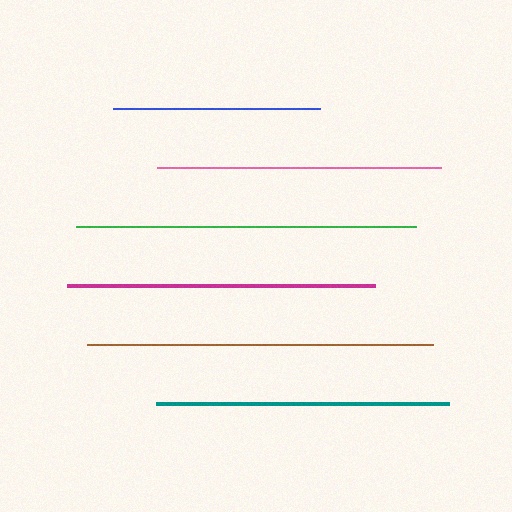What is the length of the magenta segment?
The magenta segment is approximately 308 pixels long.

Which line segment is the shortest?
The blue line is the shortest at approximately 207 pixels.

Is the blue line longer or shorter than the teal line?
The teal line is longer than the blue line.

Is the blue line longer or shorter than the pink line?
The pink line is longer than the blue line.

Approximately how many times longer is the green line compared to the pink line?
The green line is approximately 1.2 times the length of the pink line.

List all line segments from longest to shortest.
From longest to shortest: brown, green, magenta, teal, pink, blue.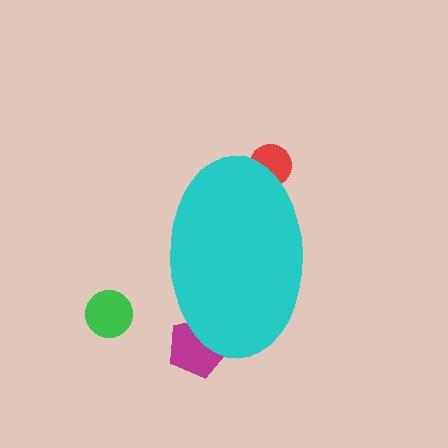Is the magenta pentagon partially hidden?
Yes, the magenta pentagon is partially hidden behind the cyan ellipse.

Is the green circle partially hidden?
No, the green circle is fully visible.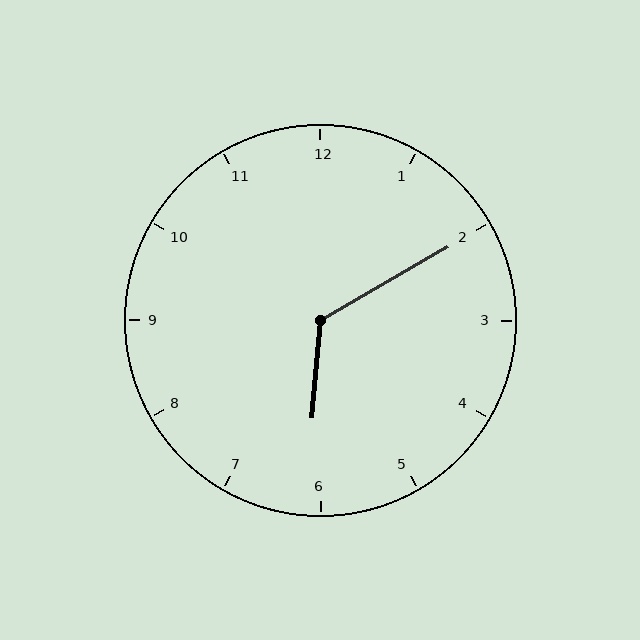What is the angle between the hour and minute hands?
Approximately 125 degrees.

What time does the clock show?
6:10.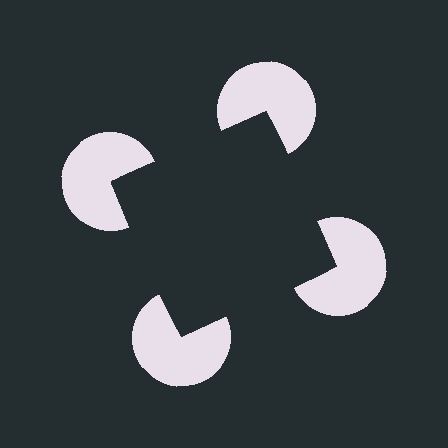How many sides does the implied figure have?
4 sides.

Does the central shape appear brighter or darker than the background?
It typically appears slightly darker than the background, even though no actual brightness change is drawn.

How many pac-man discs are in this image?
There are 4 — one at each vertex of the illusory square.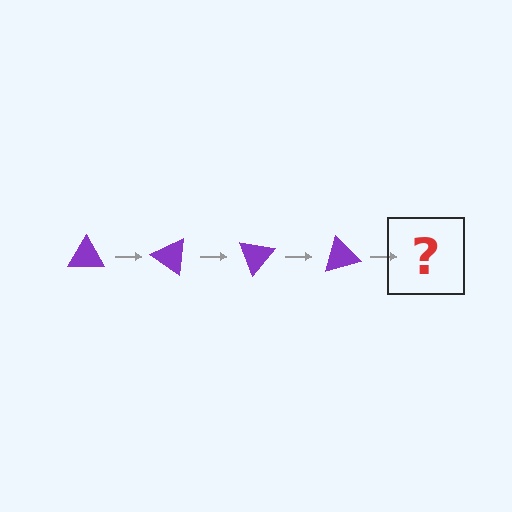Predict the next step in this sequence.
The next step is a purple triangle rotated 140 degrees.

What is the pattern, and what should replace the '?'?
The pattern is that the triangle rotates 35 degrees each step. The '?' should be a purple triangle rotated 140 degrees.